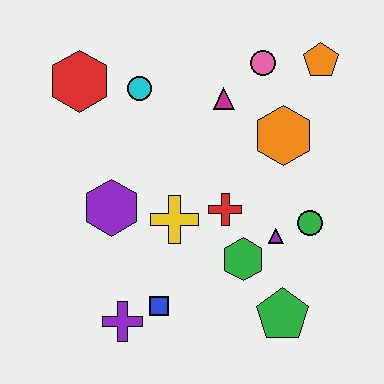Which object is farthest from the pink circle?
The purple cross is farthest from the pink circle.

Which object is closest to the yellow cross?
The red cross is closest to the yellow cross.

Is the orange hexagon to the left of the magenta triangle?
No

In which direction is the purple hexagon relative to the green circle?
The purple hexagon is to the left of the green circle.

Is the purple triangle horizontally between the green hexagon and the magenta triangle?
No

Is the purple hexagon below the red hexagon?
Yes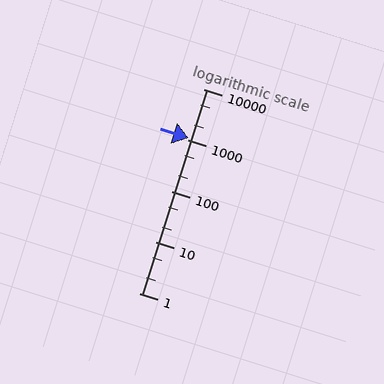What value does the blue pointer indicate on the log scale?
The pointer indicates approximately 1100.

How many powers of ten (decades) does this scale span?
The scale spans 4 decades, from 1 to 10000.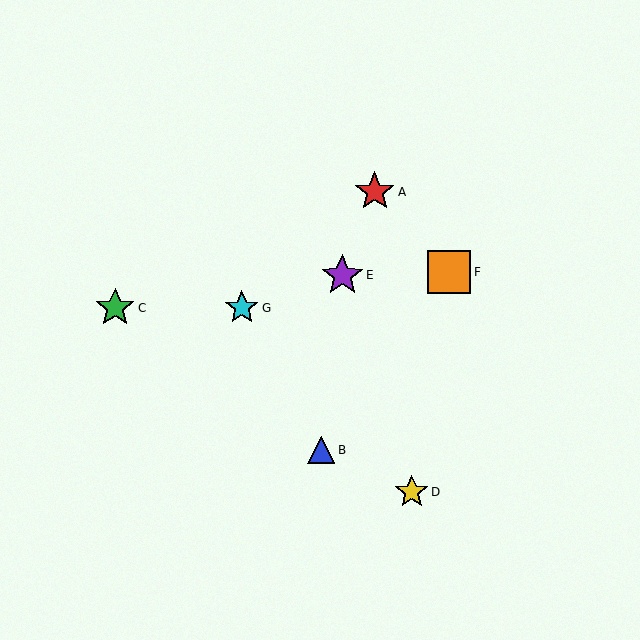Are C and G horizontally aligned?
Yes, both are at y≈308.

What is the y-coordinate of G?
Object G is at y≈308.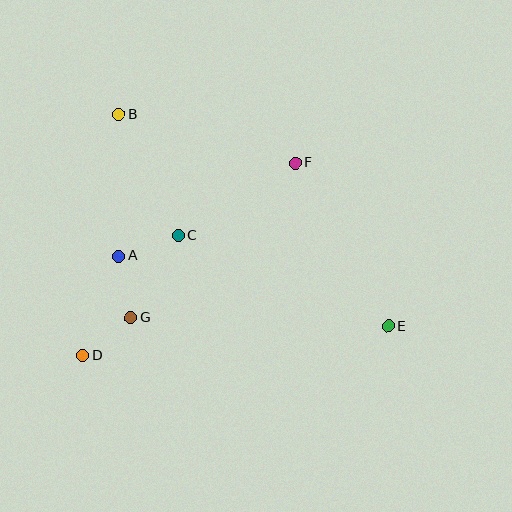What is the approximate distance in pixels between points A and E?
The distance between A and E is approximately 279 pixels.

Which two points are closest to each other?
Points D and G are closest to each other.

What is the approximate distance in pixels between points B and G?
The distance between B and G is approximately 204 pixels.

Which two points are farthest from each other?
Points B and E are farthest from each other.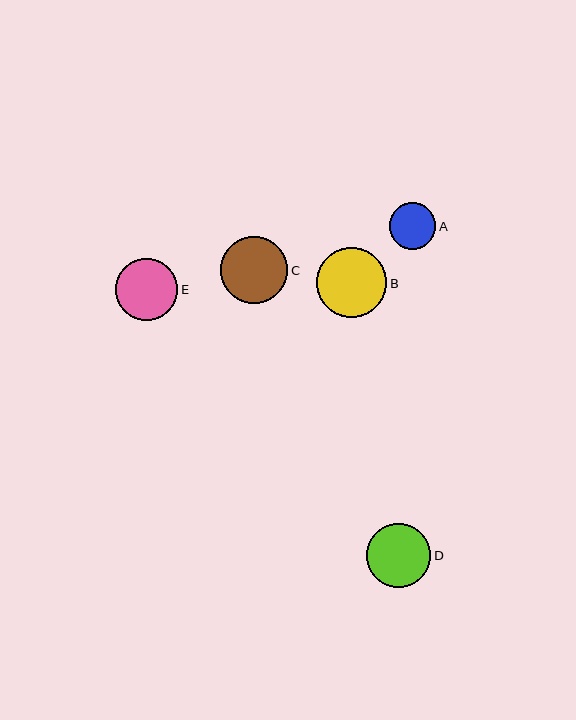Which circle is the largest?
Circle B is the largest with a size of approximately 70 pixels.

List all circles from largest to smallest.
From largest to smallest: B, C, D, E, A.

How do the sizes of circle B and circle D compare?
Circle B and circle D are approximately the same size.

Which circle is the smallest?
Circle A is the smallest with a size of approximately 47 pixels.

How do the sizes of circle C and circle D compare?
Circle C and circle D are approximately the same size.